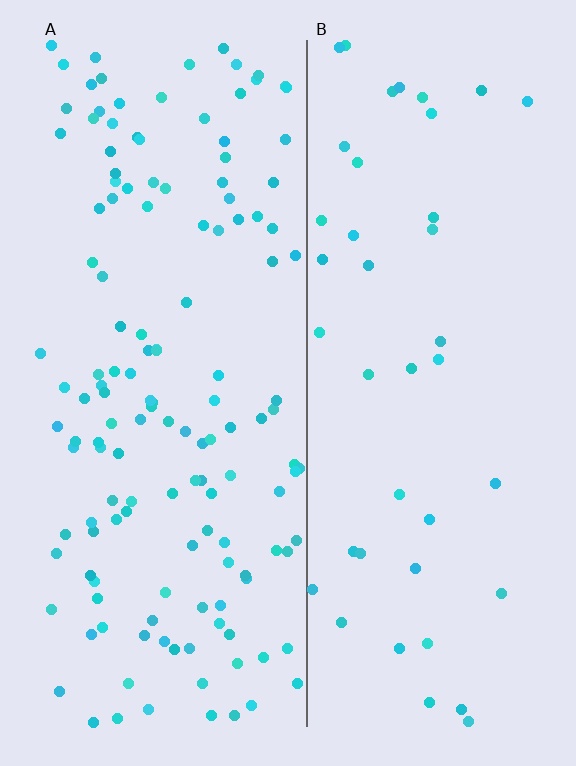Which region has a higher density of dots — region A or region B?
A (the left).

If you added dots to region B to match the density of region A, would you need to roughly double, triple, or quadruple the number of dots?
Approximately triple.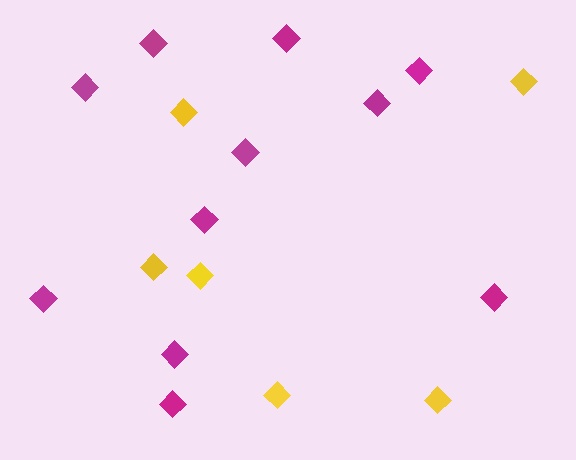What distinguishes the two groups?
There are 2 groups: one group of yellow diamonds (6) and one group of magenta diamonds (11).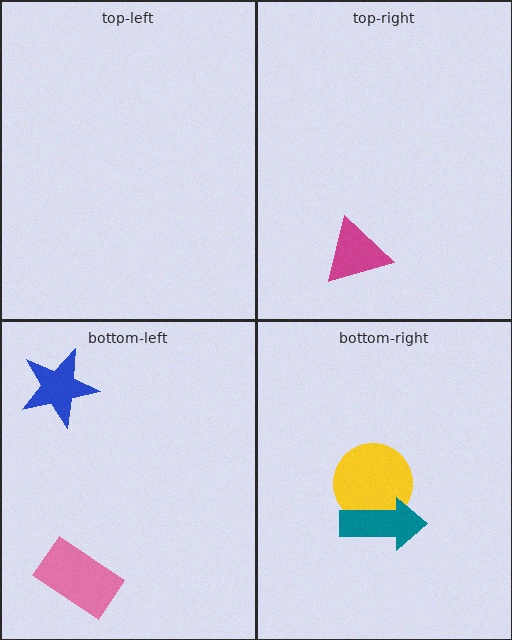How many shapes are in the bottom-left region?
2.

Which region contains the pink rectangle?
The bottom-left region.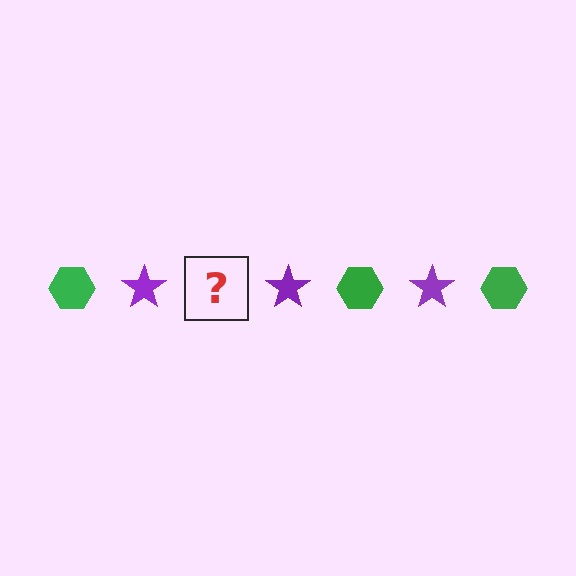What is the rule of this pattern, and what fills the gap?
The rule is that the pattern alternates between green hexagon and purple star. The gap should be filled with a green hexagon.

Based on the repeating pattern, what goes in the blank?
The blank should be a green hexagon.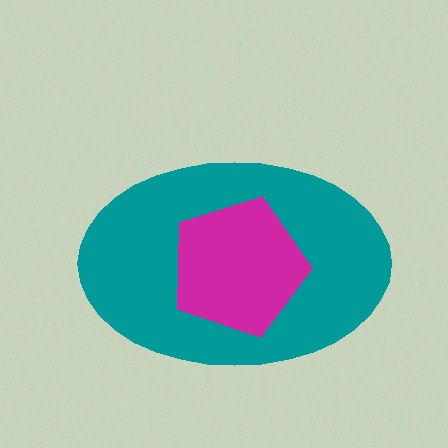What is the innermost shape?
The magenta pentagon.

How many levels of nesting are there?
2.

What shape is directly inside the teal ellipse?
The magenta pentagon.